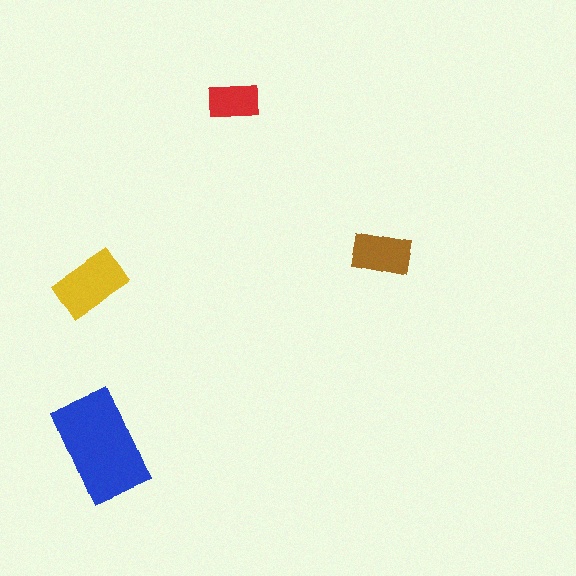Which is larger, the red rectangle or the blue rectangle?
The blue one.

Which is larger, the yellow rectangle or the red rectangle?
The yellow one.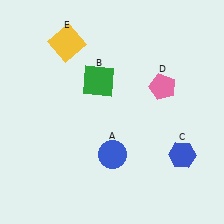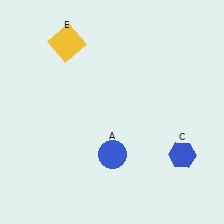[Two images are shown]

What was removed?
The pink pentagon (D), the green square (B) were removed in Image 2.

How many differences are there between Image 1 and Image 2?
There are 2 differences between the two images.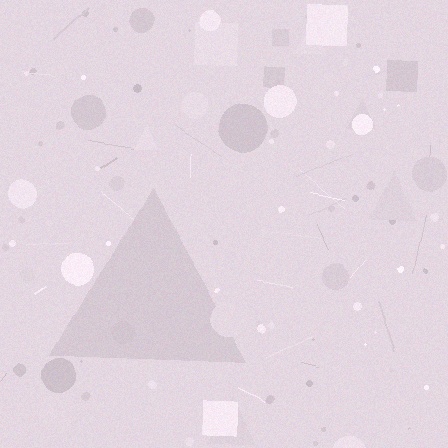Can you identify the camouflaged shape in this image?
The camouflaged shape is a triangle.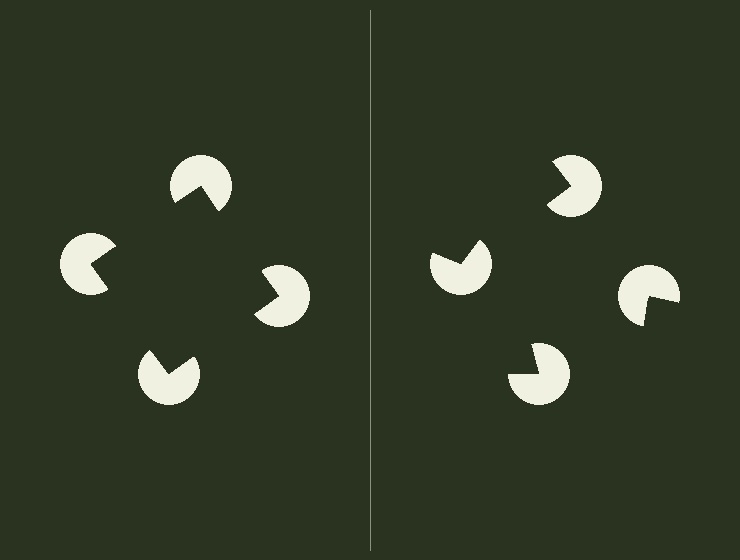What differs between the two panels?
The pac-man discs are positioned identically on both sides; only the wedge orientations differ. On the left they align to a square; on the right they are misaligned.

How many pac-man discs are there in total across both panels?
8 — 4 on each side.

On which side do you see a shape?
An illusory square appears on the left side. On the right side the wedge cuts are rotated, so no coherent shape forms.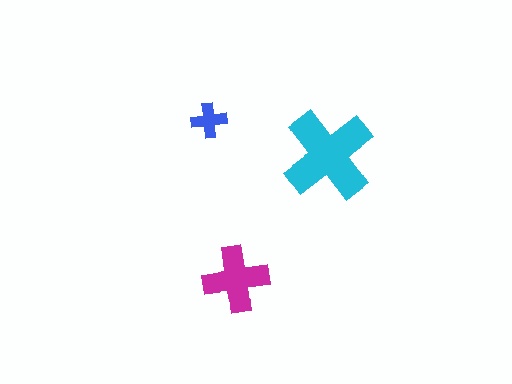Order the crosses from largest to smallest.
the cyan one, the magenta one, the blue one.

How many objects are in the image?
There are 3 objects in the image.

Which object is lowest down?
The magenta cross is bottommost.